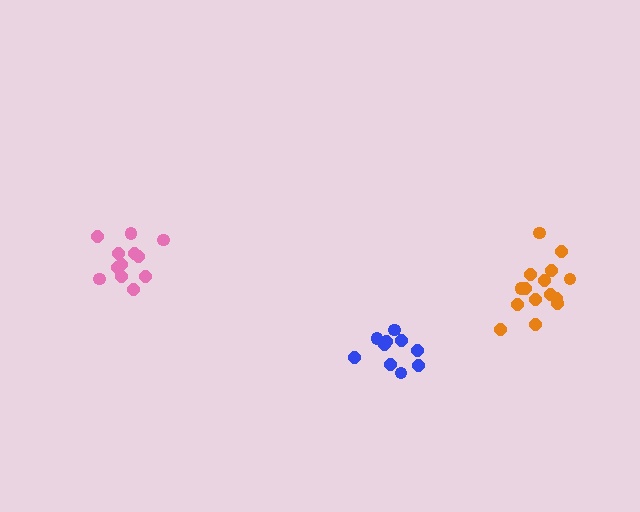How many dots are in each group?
Group 1: 10 dots, Group 2: 12 dots, Group 3: 15 dots (37 total).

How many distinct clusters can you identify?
There are 3 distinct clusters.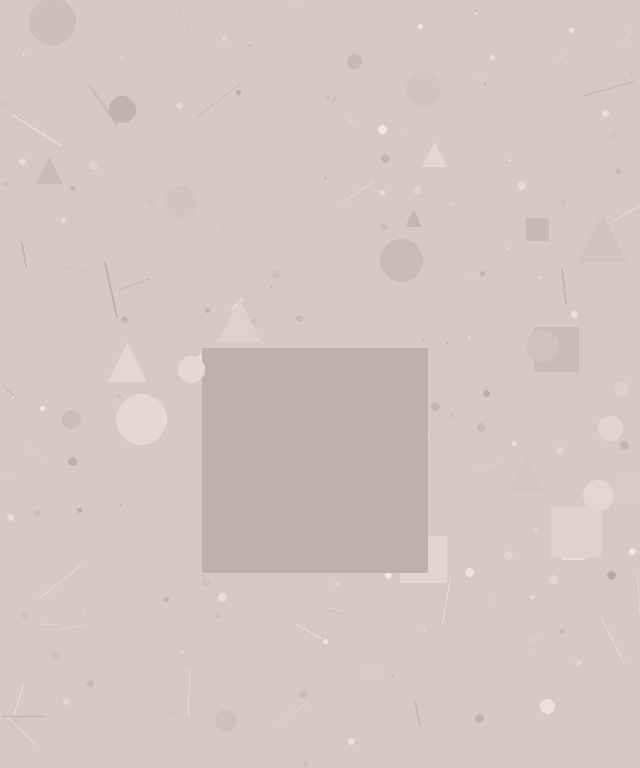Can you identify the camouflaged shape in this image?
The camouflaged shape is a square.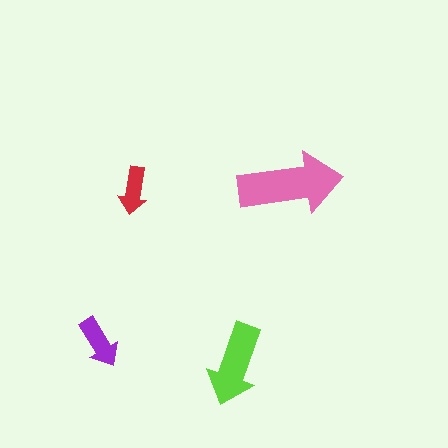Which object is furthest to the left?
The purple arrow is leftmost.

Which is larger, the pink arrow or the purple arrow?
The pink one.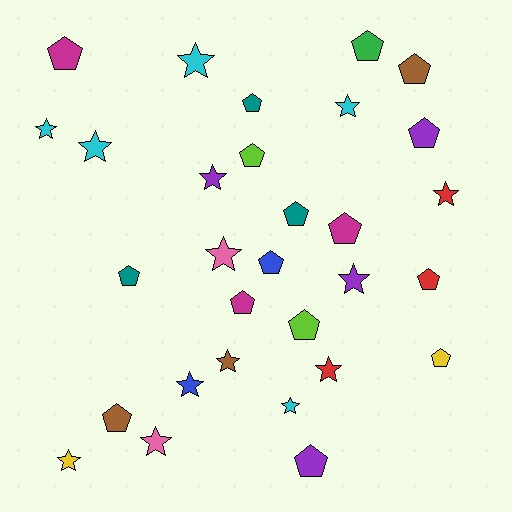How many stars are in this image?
There are 14 stars.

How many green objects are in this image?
There is 1 green object.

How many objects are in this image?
There are 30 objects.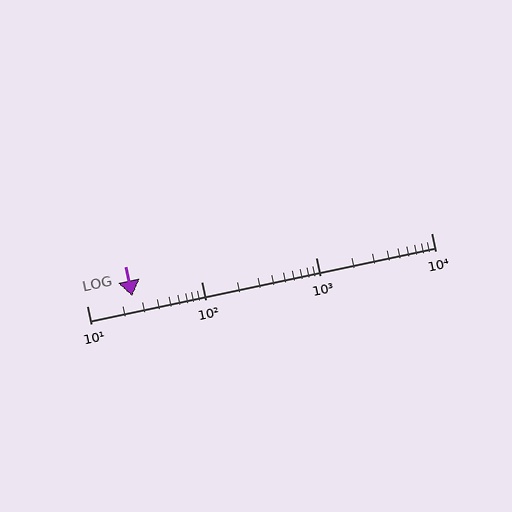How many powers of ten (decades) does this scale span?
The scale spans 3 decades, from 10 to 10000.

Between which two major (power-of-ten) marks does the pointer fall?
The pointer is between 10 and 100.